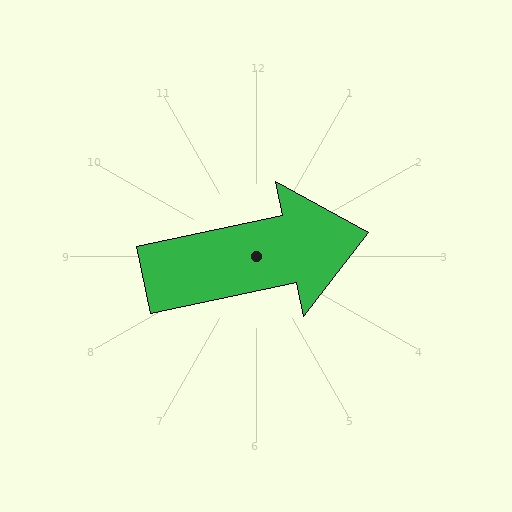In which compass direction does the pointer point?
East.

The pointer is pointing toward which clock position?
Roughly 3 o'clock.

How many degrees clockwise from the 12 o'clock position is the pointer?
Approximately 78 degrees.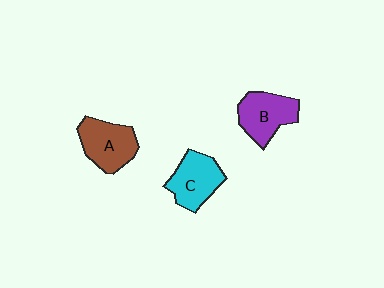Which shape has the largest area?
Shape A (brown).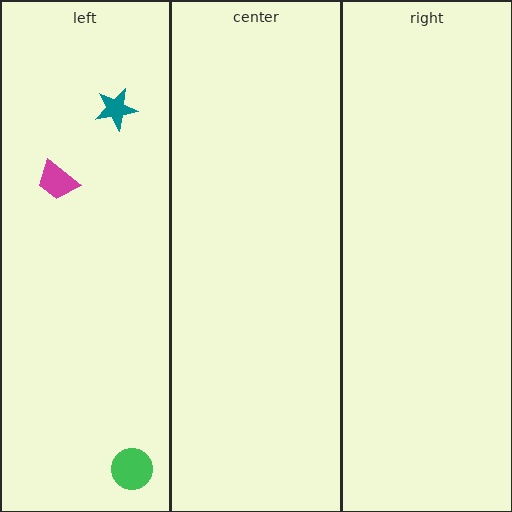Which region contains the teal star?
The left region.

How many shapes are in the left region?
3.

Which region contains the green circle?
The left region.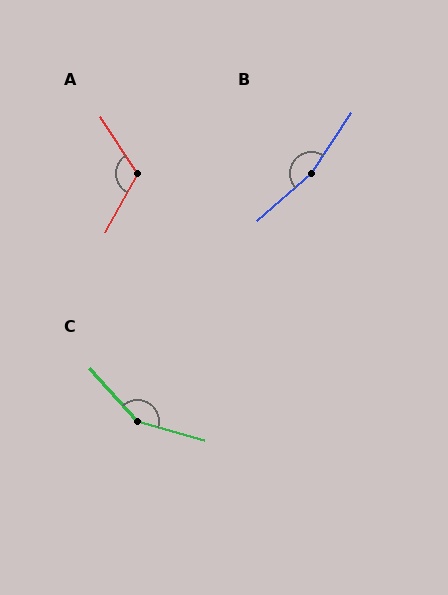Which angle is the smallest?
A, at approximately 118 degrees.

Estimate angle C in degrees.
Approximately 148 degrees.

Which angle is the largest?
B, at approximately 165 degrees.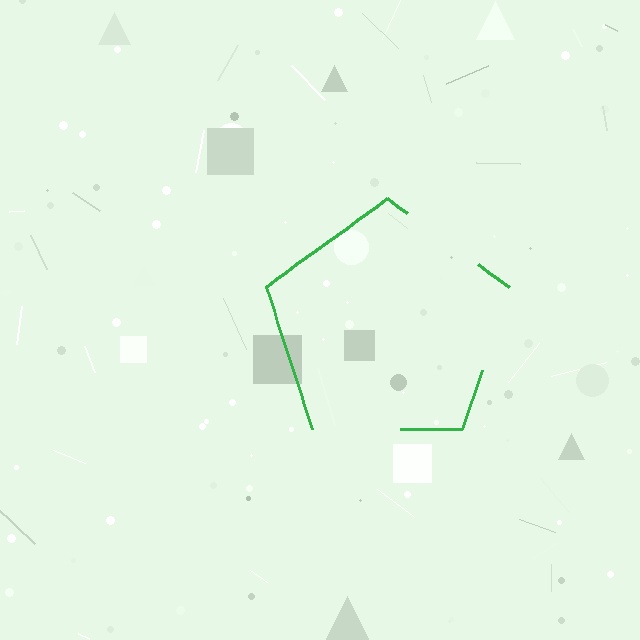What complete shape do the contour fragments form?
The contour fragments form a pentagon.